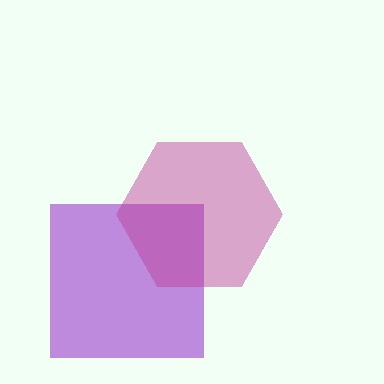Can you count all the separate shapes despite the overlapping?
Yes, there are 2 separate shapes.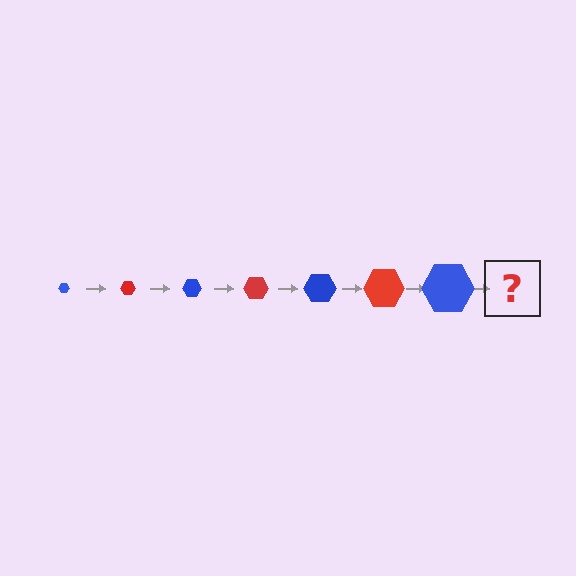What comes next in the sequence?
The next element should be a red hexagon, larger than the previous one.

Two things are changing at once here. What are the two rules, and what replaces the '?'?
The two rules are that the hexagon grows larger each step and the color cycles through blue and red. The '?' should be a red hexagon, larger than the previous one.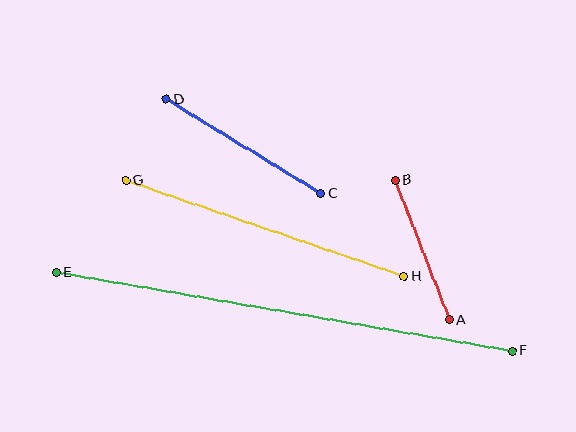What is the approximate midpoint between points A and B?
The midpoint is at approximately (422, 250) pixels.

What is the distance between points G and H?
The distance is approximately 294 pixels.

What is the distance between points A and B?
The distance is approximately 150 pixels.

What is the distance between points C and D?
The distance is approximately 181 pixels.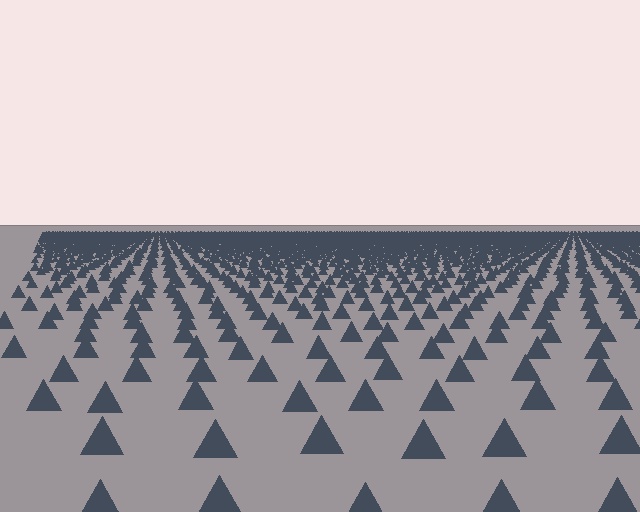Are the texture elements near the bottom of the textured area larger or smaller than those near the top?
Larger. Near the bottom, elements are closer to the viewer and appear at a bigger on-screen size.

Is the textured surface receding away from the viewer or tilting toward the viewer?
The surface is receding away from the viewer. Texture elements get smaller and denser toward the top.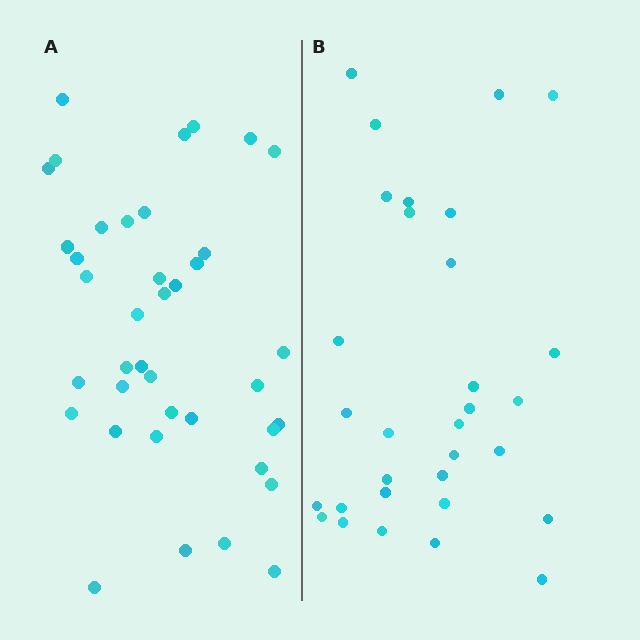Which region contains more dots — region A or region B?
Region A (the left region) has more dots.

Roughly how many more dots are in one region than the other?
Region A has roughly 8 or so more dots than region B.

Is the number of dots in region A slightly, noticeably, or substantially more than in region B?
Region A has noticeably more, but not dramatically so. The ratio is roughly 1.3 to 1.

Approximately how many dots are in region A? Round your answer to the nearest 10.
About 40 dots. (The exact count is 39, which rounds to 40.)